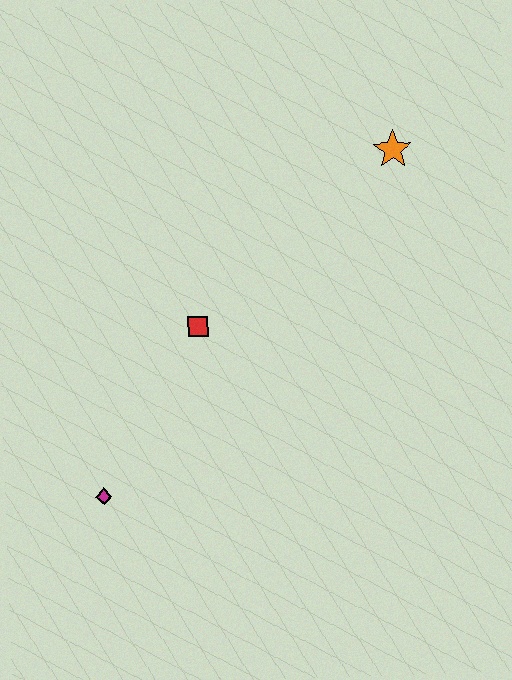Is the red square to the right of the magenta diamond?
Yes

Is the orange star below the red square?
No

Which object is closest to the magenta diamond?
The red square is closest to the magenta diamond.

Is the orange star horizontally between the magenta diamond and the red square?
No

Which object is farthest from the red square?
The orange star is farthest from the red square.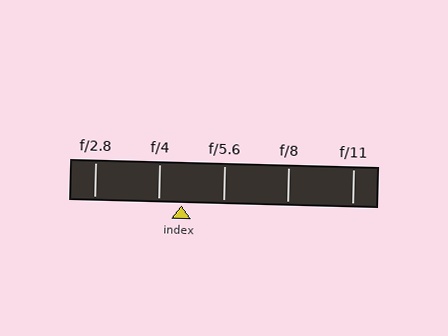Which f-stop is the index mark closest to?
The index mark is closest to f/4.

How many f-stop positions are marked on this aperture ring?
There are 5 f-stop positions marked.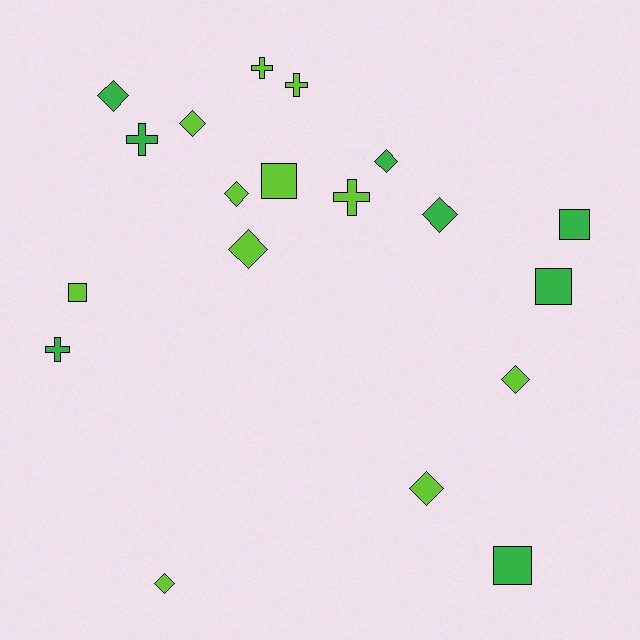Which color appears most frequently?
Lime, with 11 objects.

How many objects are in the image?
There are 19 objects.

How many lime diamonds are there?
There are 6 lime diamonds.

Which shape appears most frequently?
Diamond, with 9 objects.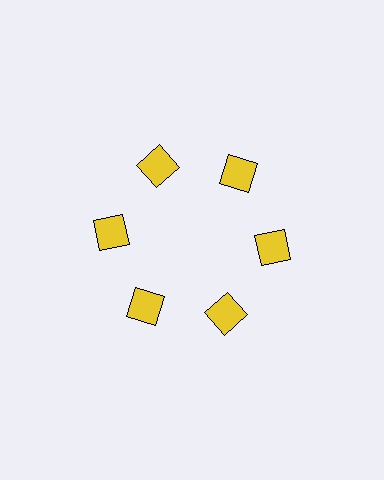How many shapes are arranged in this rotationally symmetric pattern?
There are 6 shapes, arranged in 6 groups of 1.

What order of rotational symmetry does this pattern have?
This pattern has 6-fold rotational symmetry.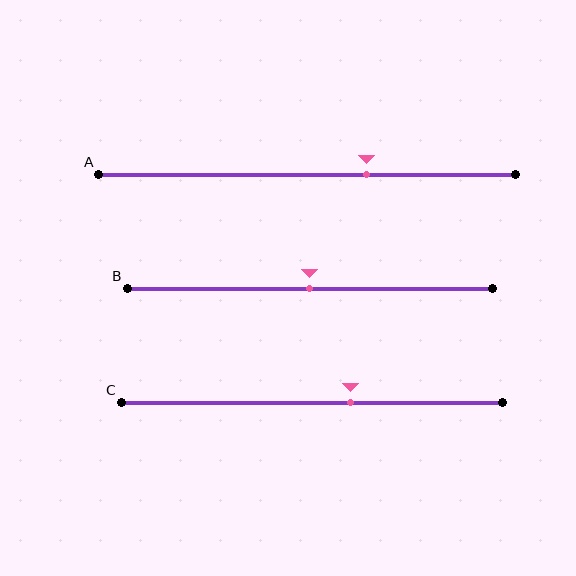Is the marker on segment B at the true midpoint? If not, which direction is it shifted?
Yes, the marker on segment B is at the true midpoint.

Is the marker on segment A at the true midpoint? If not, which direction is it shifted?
No, the marker on segment A is shifted to the right by about 14% of the segment length.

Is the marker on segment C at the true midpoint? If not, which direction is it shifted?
No, the marker on segment C is shifted to the right by about 10% of the segment length.